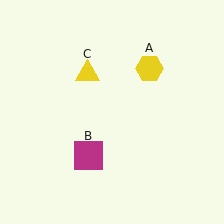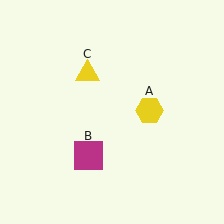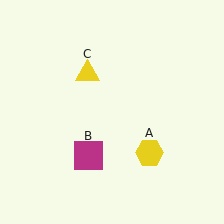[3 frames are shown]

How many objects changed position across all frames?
1 object changed position: yellow hexagon (object A).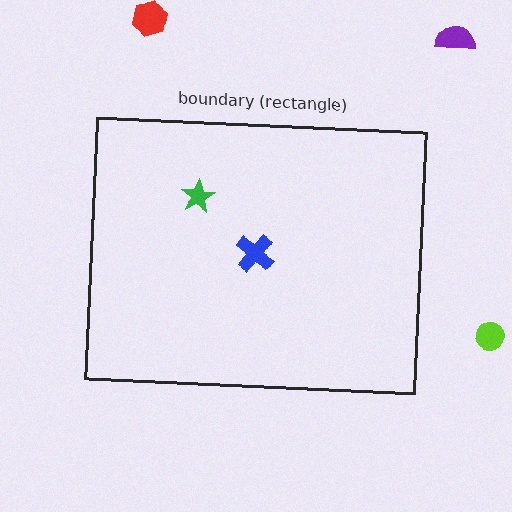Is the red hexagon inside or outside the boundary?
Outside.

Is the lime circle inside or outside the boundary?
Outside.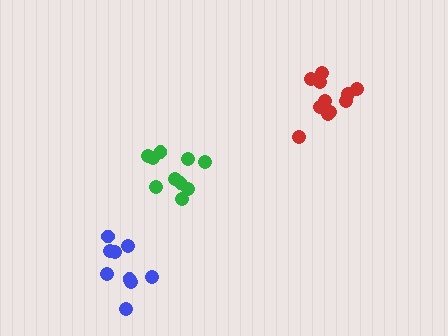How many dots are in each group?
Group 1: 10 dots, Group 2: 9 dots, Group 3: 11 dots (30 total).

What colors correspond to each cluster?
The clusters are colored: green, blue, red.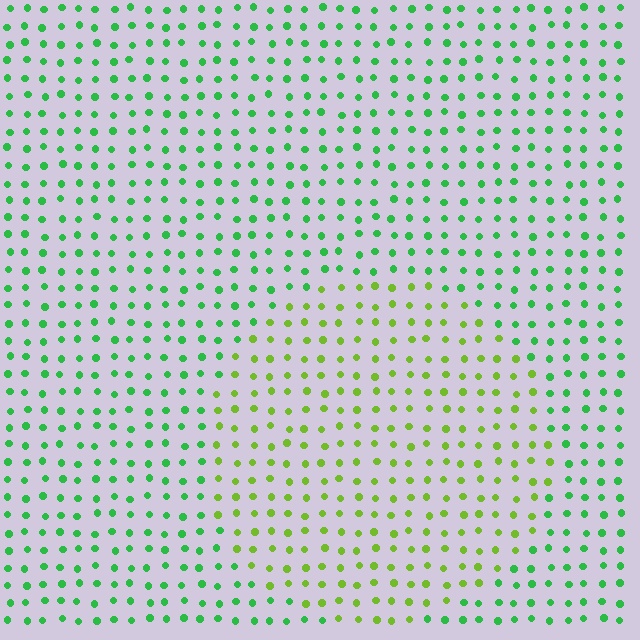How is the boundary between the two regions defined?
The boundary is defined purely by a slight shift in hue (about 40 degrees). Spacing, size, and orientation are identical on both sides.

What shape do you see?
I see a circle.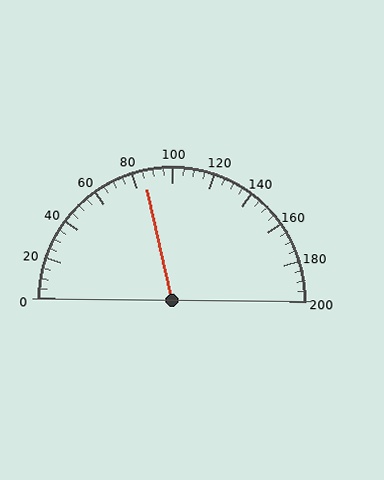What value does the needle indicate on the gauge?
The needle indicates approximately 85.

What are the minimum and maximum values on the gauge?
The gauge ranges from 0 to 200.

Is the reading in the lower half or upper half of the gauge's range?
The reading is in the lower half of the range (0 to 200).